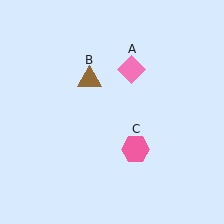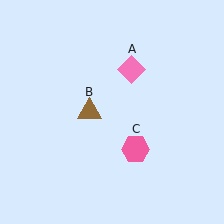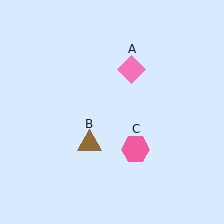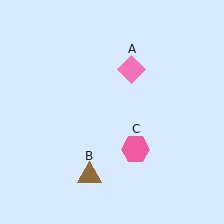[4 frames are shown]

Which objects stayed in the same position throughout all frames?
Pink diamond (object A) and pink hexagon (object C) remained stationary.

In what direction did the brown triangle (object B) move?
The brown triangle (object B) moved down.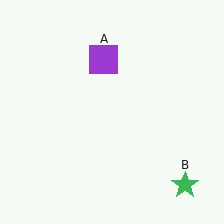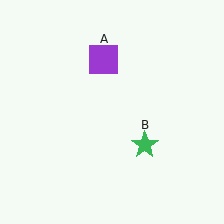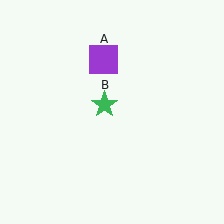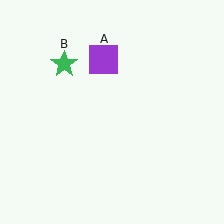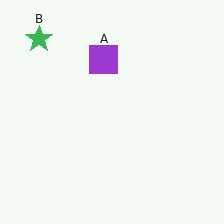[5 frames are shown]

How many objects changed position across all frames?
1 object changed position: green star (object B).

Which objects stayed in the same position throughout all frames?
Purple square (object A) remained stationary.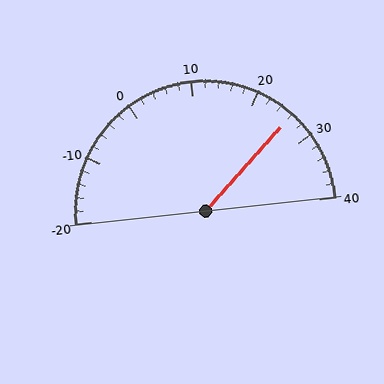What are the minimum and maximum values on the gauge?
The gauge ranges from -20 to 40.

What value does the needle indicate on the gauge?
The needle indicates approximately 26.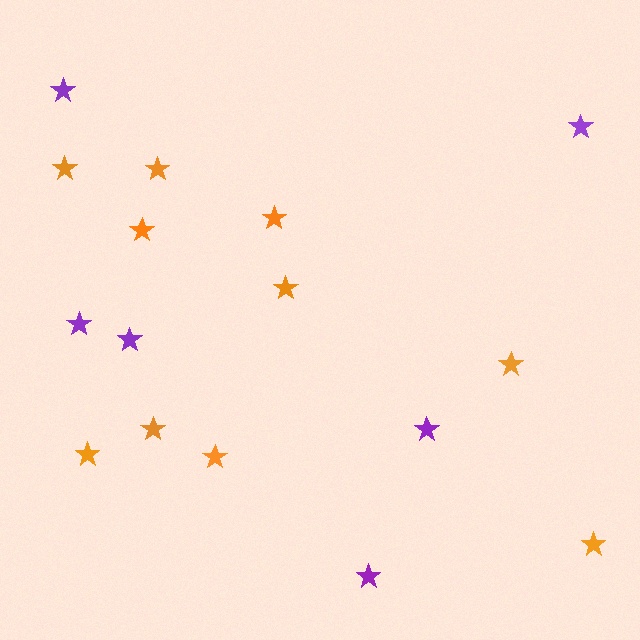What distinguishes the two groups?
There are 2 groups: one group of purple stars (6) and one group of orange stars (10).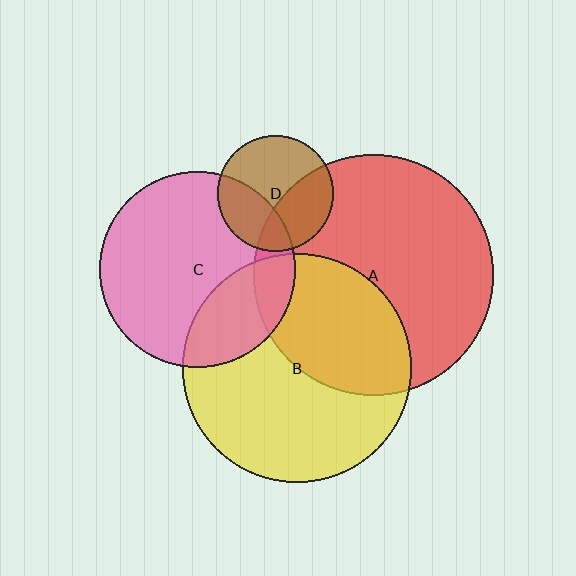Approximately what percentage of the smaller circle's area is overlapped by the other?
Approximately 35%.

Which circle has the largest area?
Circle A (red).